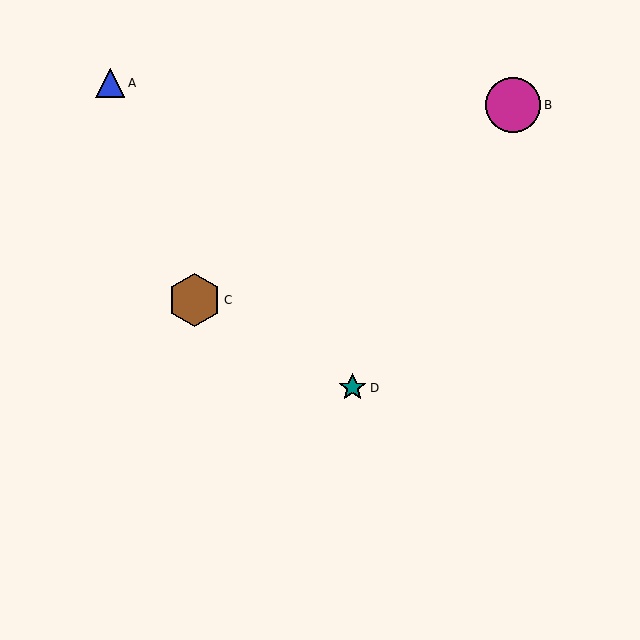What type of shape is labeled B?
Shape B is a magenta circle.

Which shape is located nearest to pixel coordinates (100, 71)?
The blue triangle (labeled A) at (110, 83) is nearest to that location.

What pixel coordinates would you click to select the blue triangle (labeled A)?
Click at (110, 83) to select the blue triangle A.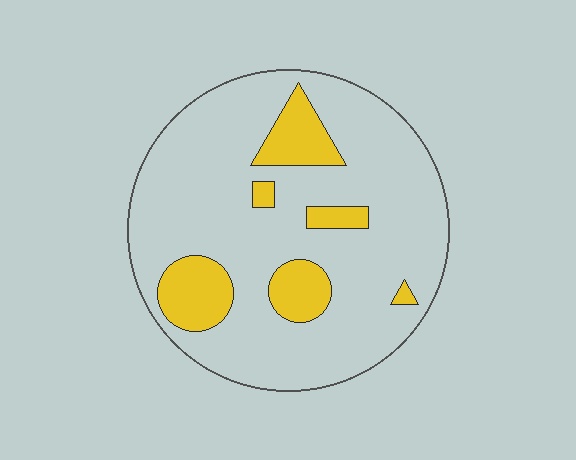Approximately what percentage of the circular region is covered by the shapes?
Approximately 20%.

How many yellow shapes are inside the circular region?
6.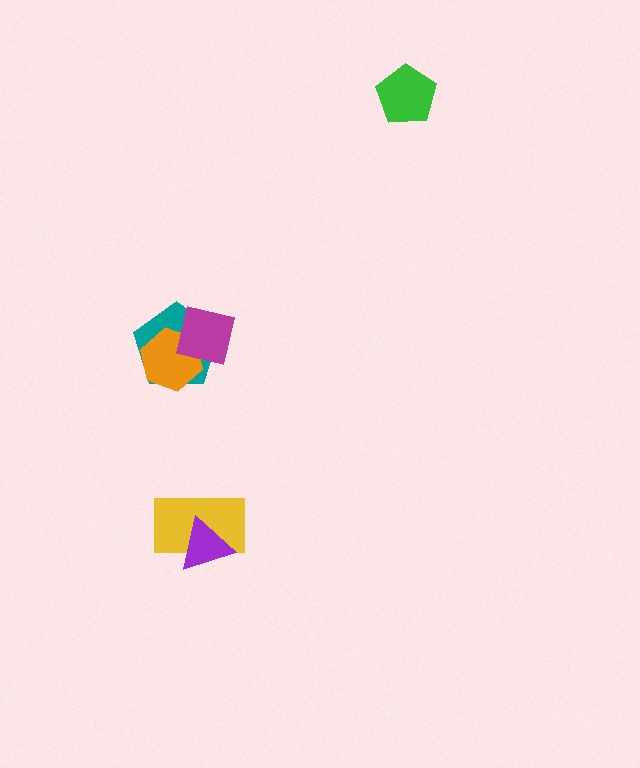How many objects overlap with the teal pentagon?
2 objects overlap with the teal pentagon.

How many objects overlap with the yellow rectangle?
1 object overlaps with the yellow rectangle.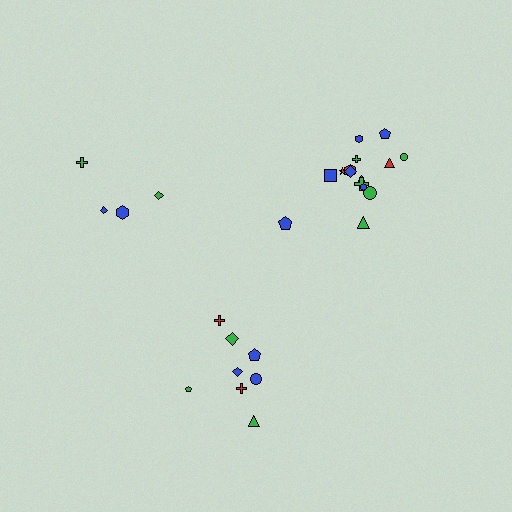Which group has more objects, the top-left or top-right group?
The top-right group.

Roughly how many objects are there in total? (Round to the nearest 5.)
Roughly 25 objects in total.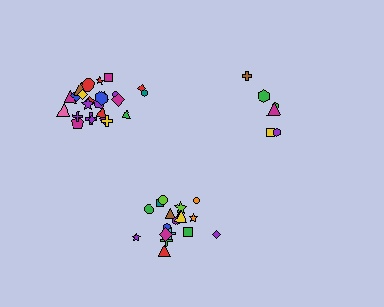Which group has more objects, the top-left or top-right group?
The top-left group.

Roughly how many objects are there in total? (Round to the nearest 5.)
Roughly 50 objects in total.